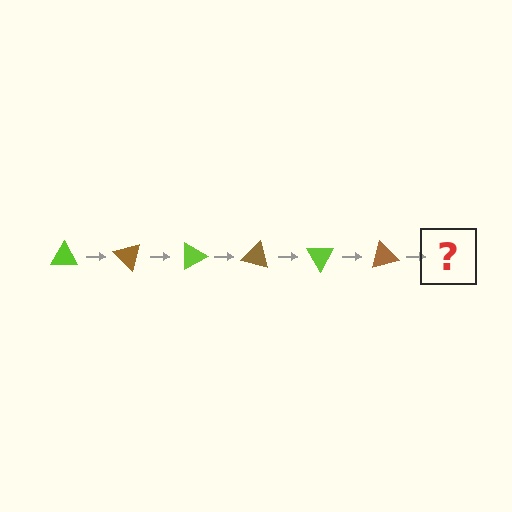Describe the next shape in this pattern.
It should be a lime triangle, rotated 270 degrees from the start.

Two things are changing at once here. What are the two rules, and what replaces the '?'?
The two rules are that it rotates 45 degrees each step and the color cycles through lime and brown. The '?' should be a lime triangle, rotated 270 degrees from the start.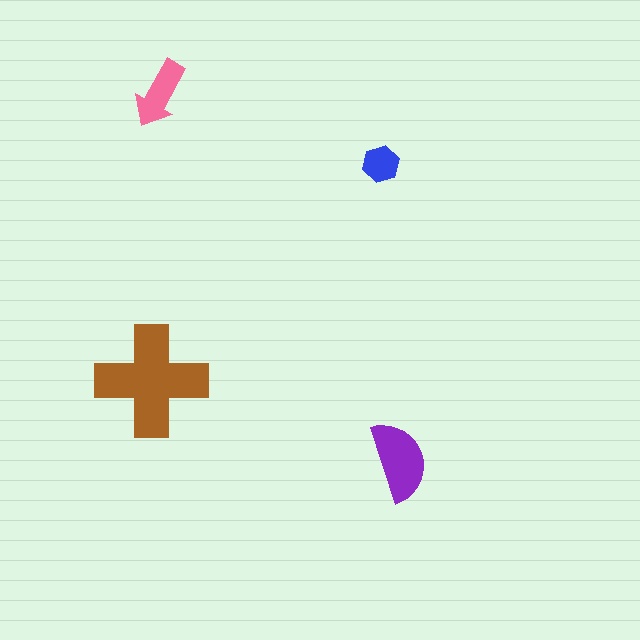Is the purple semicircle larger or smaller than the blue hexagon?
Larger.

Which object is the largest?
The brown cross.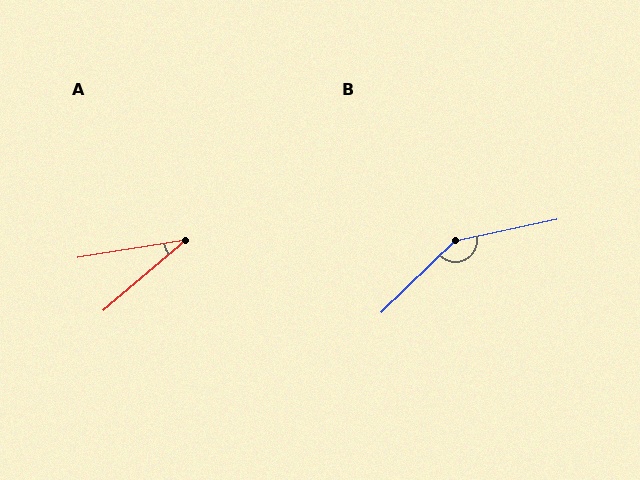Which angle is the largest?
B, at approximately 148 degrees.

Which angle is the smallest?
A, at approximately 31 degrees.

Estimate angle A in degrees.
Approximately 31 degrees.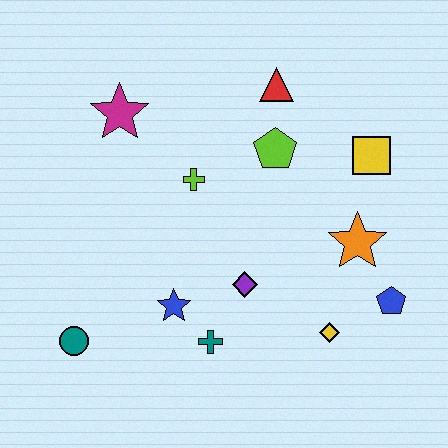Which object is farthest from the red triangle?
The teal circle is farthest from the red triangle.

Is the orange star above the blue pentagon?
Yes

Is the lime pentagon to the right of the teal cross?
Yes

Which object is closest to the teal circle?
The blue star is closest to the teal circle.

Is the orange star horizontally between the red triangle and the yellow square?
Yes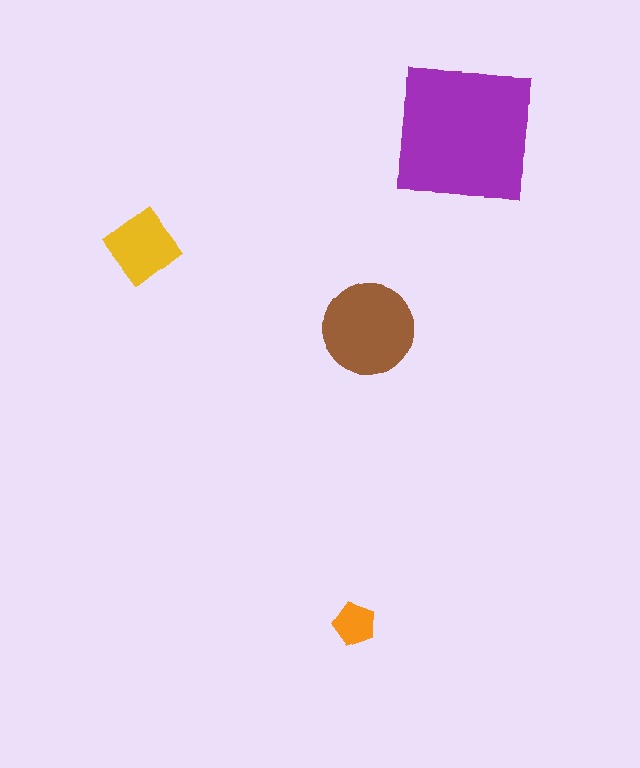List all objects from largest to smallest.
The purple square, the brown circle, the yellow diamond, the orange pentagon.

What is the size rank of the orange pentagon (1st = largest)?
4th.